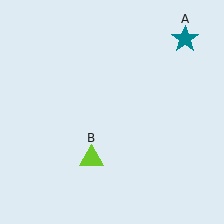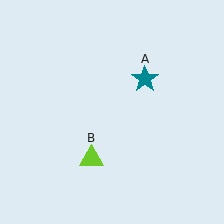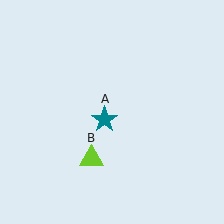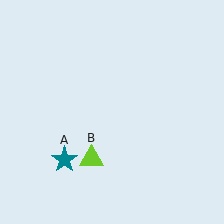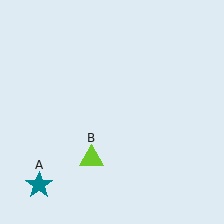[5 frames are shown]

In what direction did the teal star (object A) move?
The teal star (object A) moved down and to the left.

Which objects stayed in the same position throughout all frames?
Lime triangle (object B) remained stationary.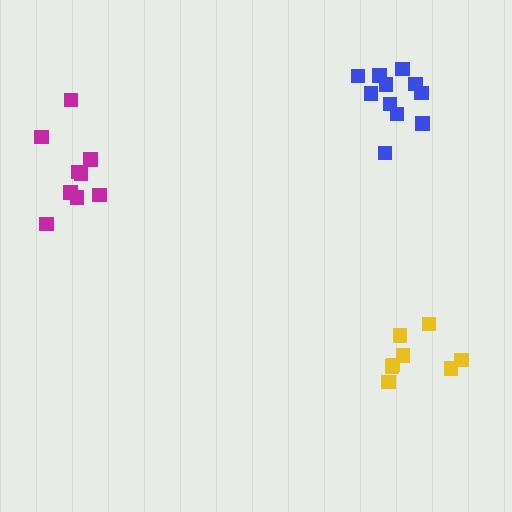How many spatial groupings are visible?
There are 3 spatial groupings.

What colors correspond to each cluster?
The clusters are colored: yellow, magenta, blue.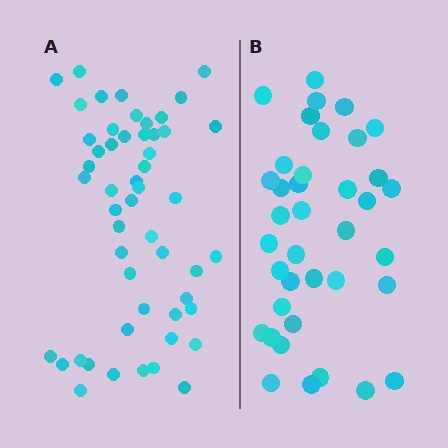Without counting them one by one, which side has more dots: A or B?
Region A (the left region) has more dots.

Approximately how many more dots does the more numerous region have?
Region A has approximately 15 more dots than region B.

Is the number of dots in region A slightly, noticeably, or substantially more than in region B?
Region A has noticeably more, but not dramatically so. The ratio is roughly 1.4 to 1.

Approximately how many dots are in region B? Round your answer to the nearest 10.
About 40 dots. (The exact count is 38, which rounds to 40.)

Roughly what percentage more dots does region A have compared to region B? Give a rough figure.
About 35% more.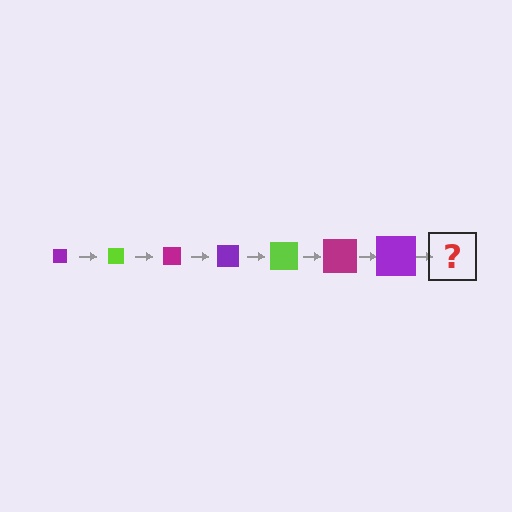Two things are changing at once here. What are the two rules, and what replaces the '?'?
The two rules are that the square grows larger each step and the color cycles through purple, lime, and magenta. The '?' should be a lime square, larger than the previous one.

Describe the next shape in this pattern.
It should be a lime square, larger than the previous one.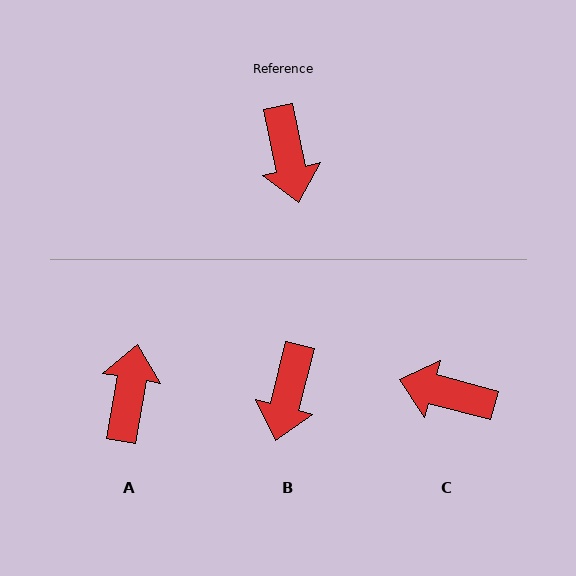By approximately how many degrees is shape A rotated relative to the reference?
Approximately 158 degrees counter-clockwise.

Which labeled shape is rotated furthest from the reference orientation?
A, about 158 degrees away.